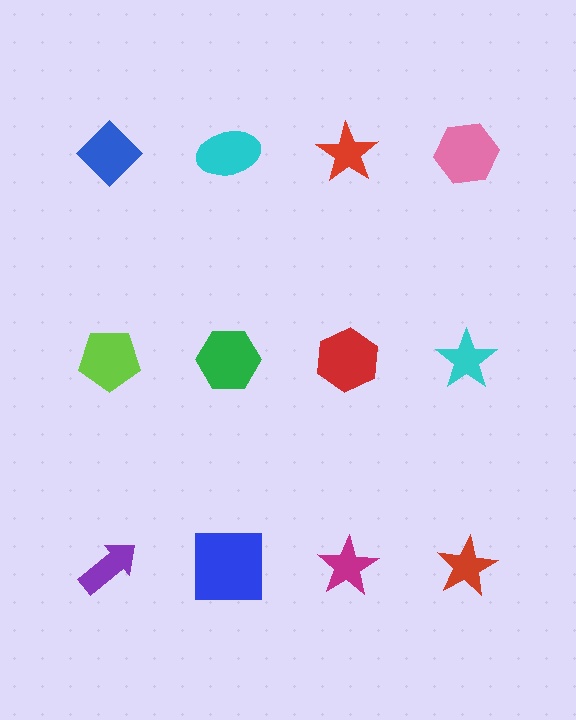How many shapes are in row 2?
4 shapes.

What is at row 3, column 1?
A purple arrow.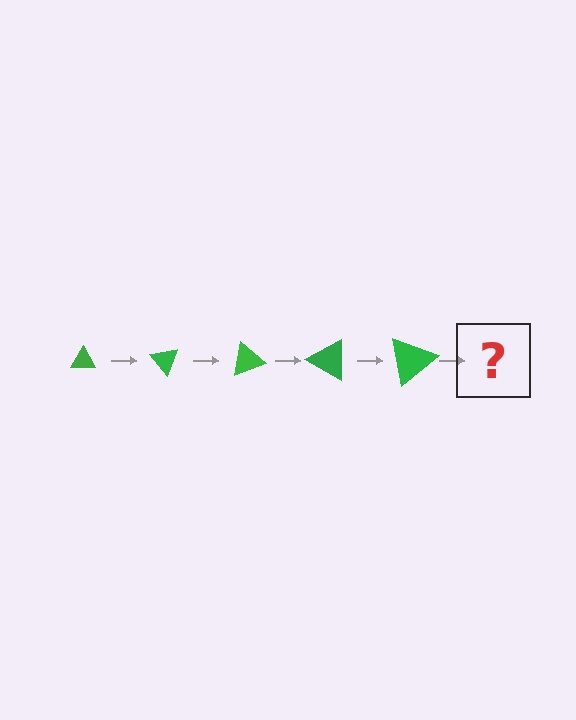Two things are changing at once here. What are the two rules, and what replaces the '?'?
The two rules are that the triangle grows larger each step and it rotates 50 degrees each step. The '?' should be a triangle, larger than the previous one and rotated 250 degrees from the start.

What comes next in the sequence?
The next element should be a triangle, larger than the previous one and rotated 250 degrees from the start.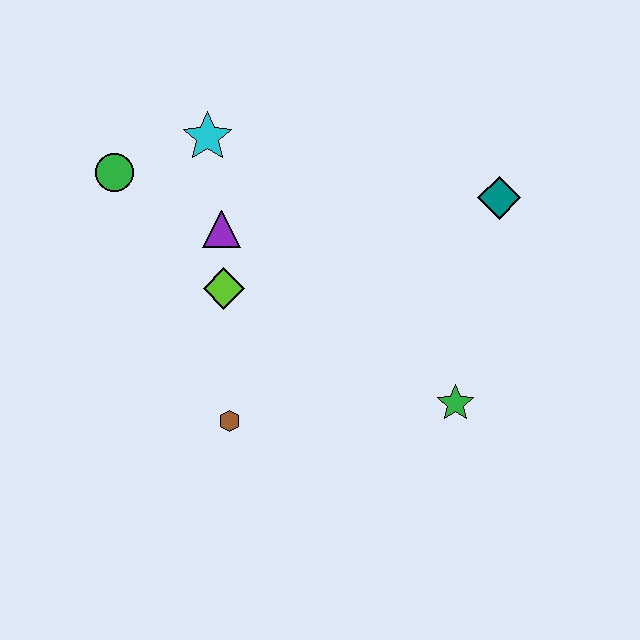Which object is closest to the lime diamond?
The purple triangle is closest to the lime diamond.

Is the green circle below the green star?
No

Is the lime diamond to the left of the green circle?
No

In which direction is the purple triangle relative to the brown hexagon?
The purple triangle is above the brown hexagon.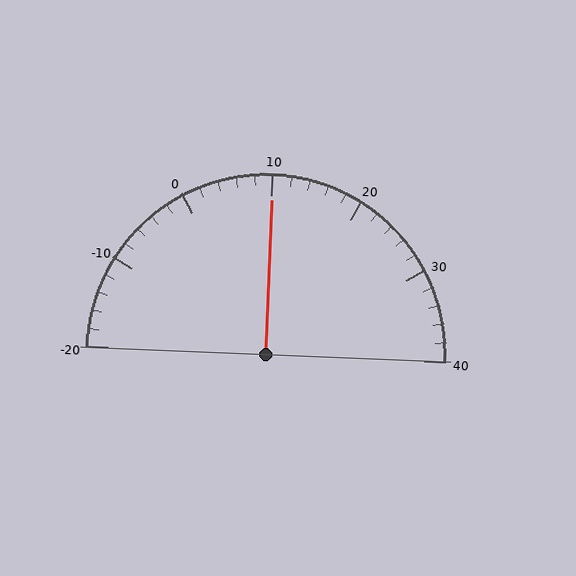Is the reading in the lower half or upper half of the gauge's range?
The reading is in the upper half of the range (-20 to 40).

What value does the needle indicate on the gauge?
The needle indicates approximately 10.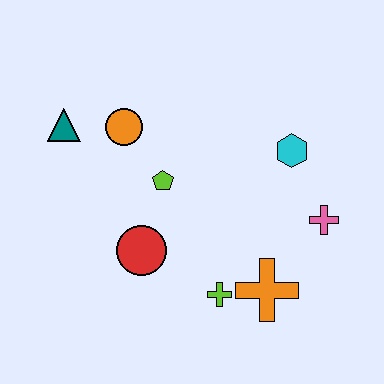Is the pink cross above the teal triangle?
No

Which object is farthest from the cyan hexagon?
The teal triangle is farthest from the cyan hexagon.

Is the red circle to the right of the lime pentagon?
No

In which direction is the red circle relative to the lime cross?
The red circle is to the left of the lime cross.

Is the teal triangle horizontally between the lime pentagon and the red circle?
No